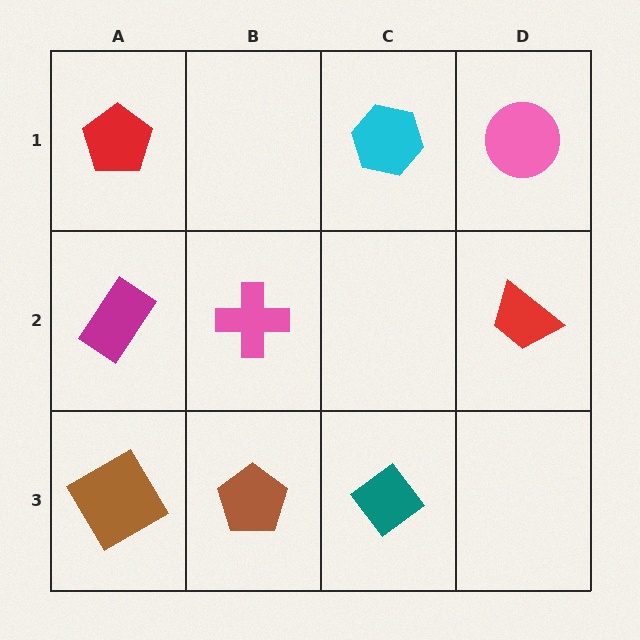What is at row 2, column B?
A pink cross.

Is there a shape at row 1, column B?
No, that cell is empty.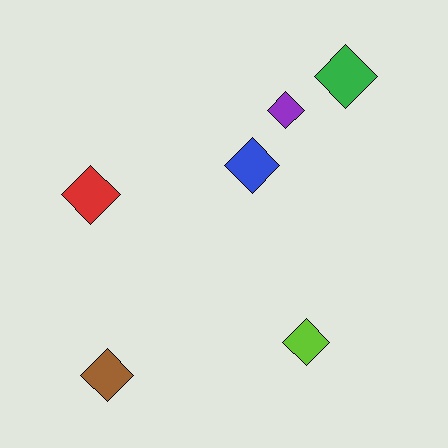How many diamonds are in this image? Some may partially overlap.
There are 6 diamonds.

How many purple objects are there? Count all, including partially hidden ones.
There is 1 purple object.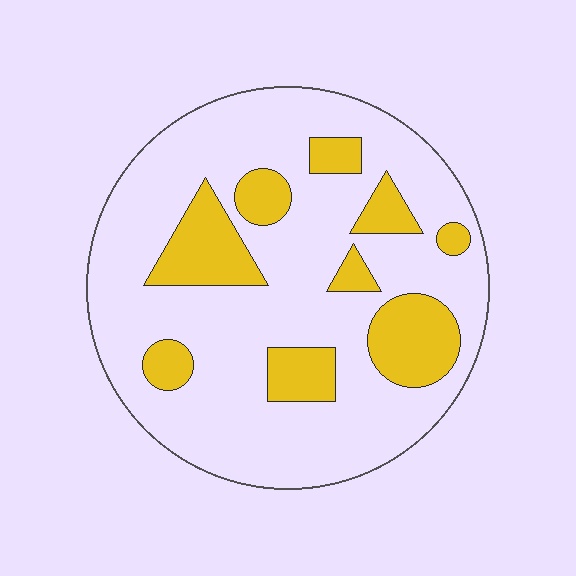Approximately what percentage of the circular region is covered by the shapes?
Approximately 25%.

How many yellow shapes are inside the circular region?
9.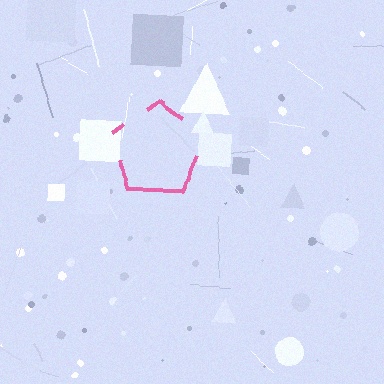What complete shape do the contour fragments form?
The contour fragments form a pentagon.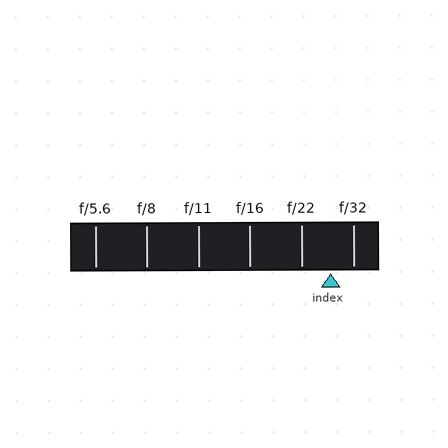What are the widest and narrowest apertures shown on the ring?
The widest aperture shown is f/5.6 and the narrowest is f/32.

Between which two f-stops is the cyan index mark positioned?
The index mark is between f/22 and f/32.